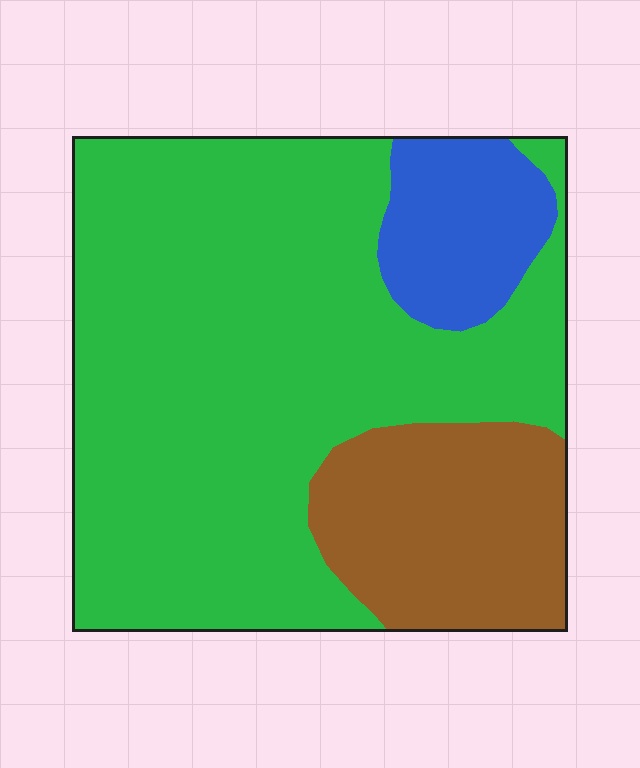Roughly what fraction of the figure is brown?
Brown covers roughly 20% of the figure.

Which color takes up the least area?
Blue, at roughly 10%.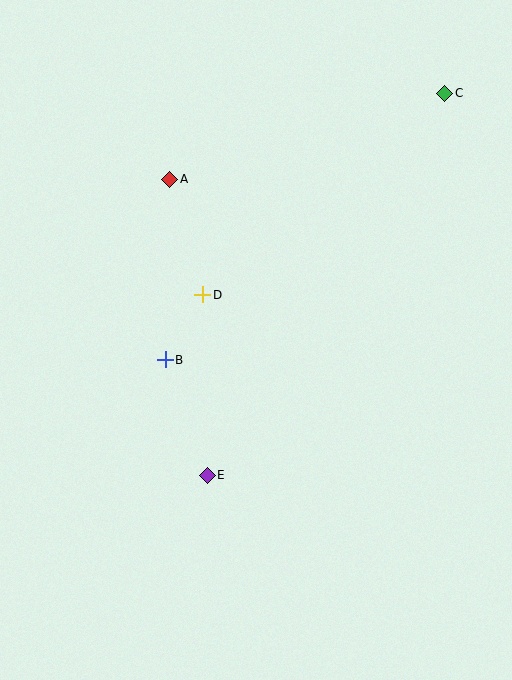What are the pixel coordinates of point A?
Point A is at (170, 179).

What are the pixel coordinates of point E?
Point E is at (207, 475).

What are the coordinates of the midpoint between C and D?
The midpoint between C and D is at (324, 194).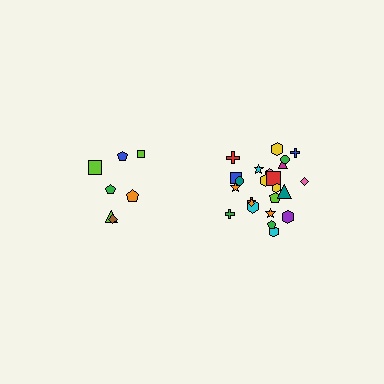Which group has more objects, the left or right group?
The right group.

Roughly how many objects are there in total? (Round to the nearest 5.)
Roughly 30 objects in total.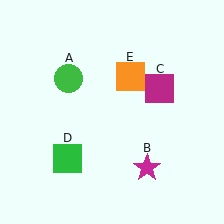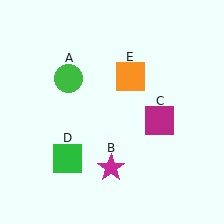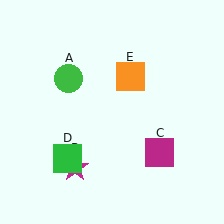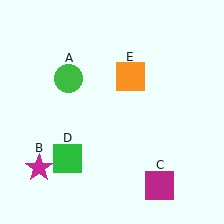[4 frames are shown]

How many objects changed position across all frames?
2 objects changed position: magenta star (object B), magenta square (object C).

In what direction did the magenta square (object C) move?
The magenta square (object C) moved down.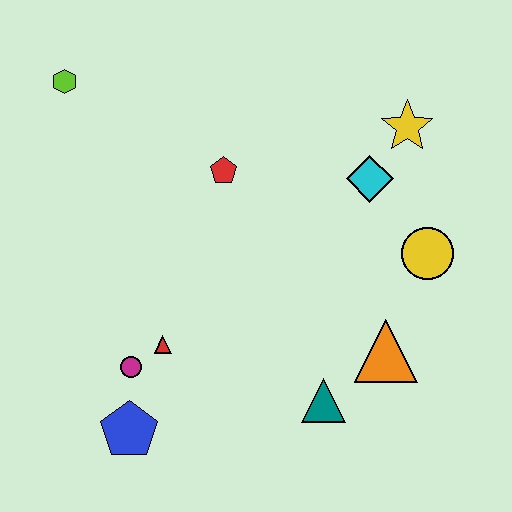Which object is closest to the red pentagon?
The cyan diamond is closest to the red pentagon.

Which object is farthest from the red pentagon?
The blue pentagon is farthest from the red pentagon.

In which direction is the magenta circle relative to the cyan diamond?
The magenta circle is to the left of the cyan diamond.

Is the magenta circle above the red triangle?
No